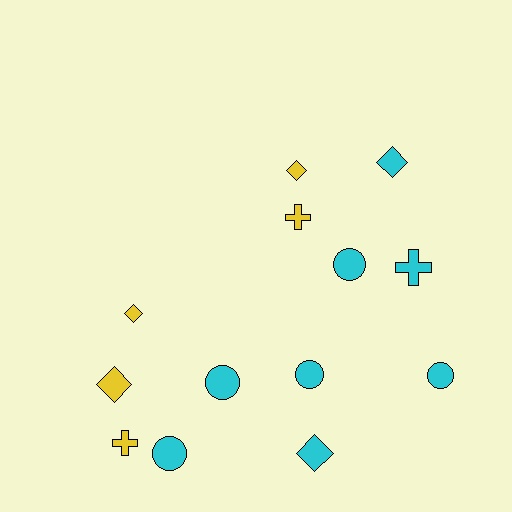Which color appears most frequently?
Cyan, with 8 objects.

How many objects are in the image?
There are 13 objects.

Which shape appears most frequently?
Diamond, with 5 objects.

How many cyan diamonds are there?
There are 2 cyan diamonds.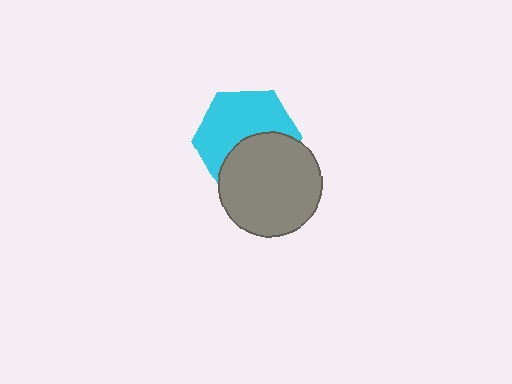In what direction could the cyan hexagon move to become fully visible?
The cyan hexagon could move up. That would shift it out from behind the gray circle entirely.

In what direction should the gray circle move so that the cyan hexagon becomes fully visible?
The gray circle should move down. That is the shortest direction to clear the overlap and leave the cyan hexagon fully visible.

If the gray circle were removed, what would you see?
You would see the complete cyan hexagon.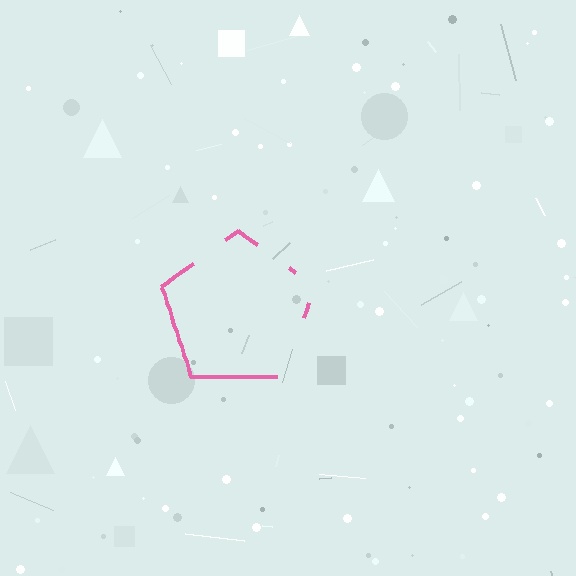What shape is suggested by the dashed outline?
The dashed outline suggests a pentagon.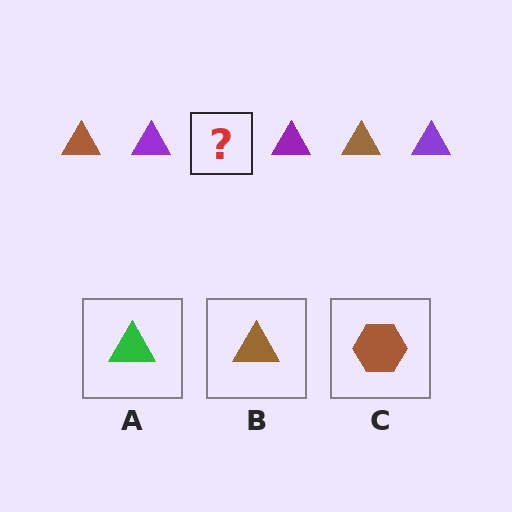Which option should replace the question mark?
Option B.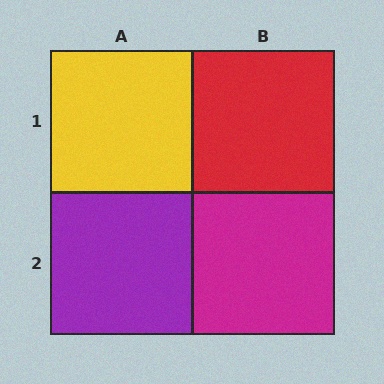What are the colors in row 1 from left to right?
Yellow, red.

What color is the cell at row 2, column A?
Purple.